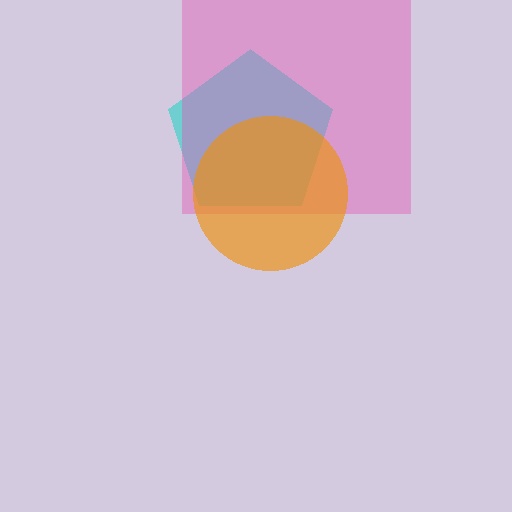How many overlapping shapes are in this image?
There are 3 overlapping shapes in the image.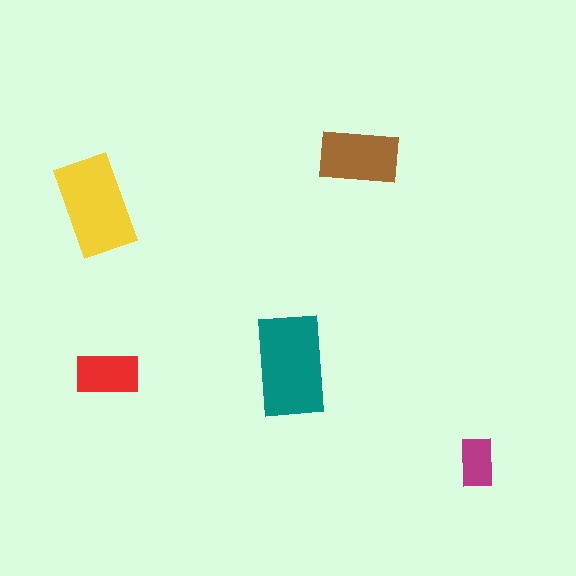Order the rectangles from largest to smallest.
the teal one, the yellow one, the brown one, the red one, the magenta one.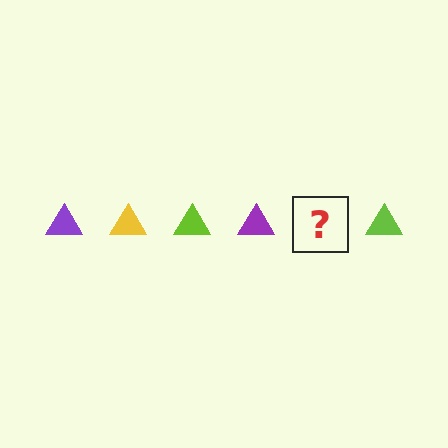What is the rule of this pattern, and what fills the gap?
The rule is that the pattern cycles through purple, yellow, lime triangles. The gap should be filled with a yellow triangle.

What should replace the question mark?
The question mark should be replaced with a yellow triangle.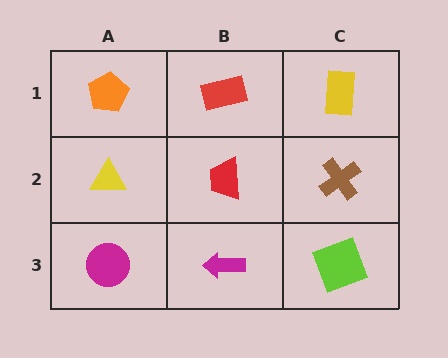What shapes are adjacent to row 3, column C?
A brown cross (row 2, column C), a magenta arrow (row 3, column B).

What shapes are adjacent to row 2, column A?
An orange pentagon (row 1, column A), a magenta circle (row 3, column A), a red trapezoid (row 2, column B).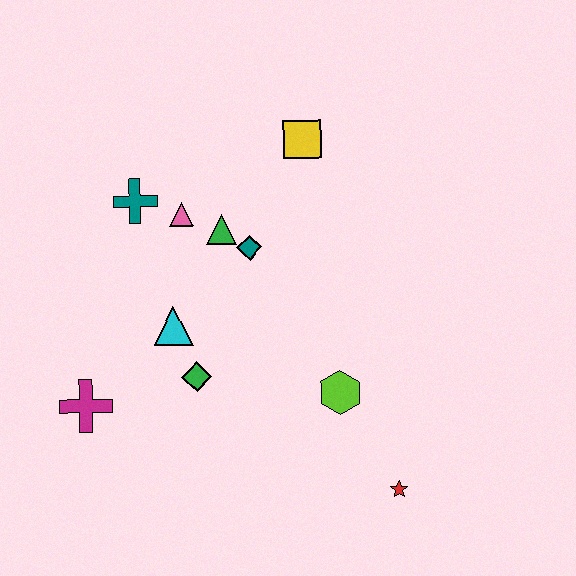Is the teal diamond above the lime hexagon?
Yes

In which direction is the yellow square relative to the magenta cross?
The yellow square is above the magenta cross.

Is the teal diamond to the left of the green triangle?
No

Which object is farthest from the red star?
The teal cross is farthest from the red star.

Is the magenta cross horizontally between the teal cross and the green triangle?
No